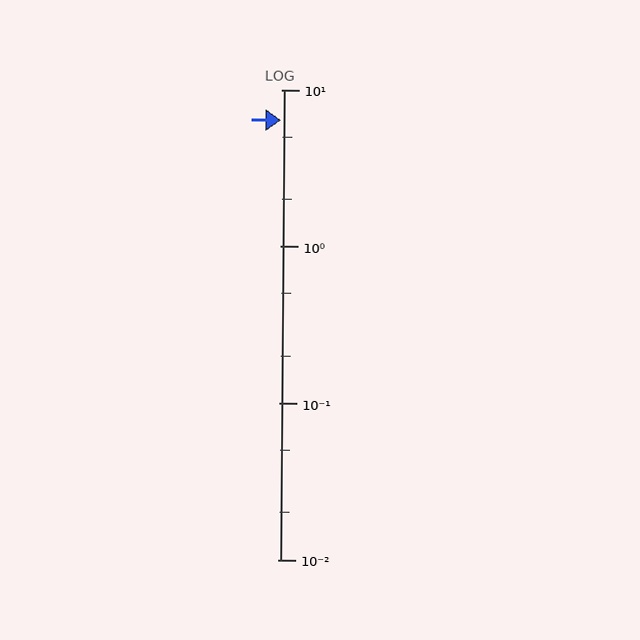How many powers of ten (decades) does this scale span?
The scale spans 3 decades, from 0.01 to 10.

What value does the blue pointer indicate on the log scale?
The pointer indicates approximately 6.4.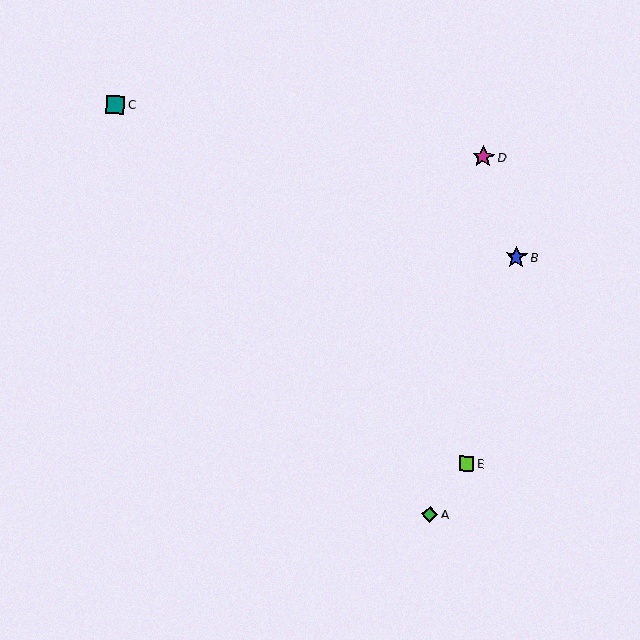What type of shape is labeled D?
Shape D is a magenta star.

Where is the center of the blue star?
The center of the blue star is at (516, 257).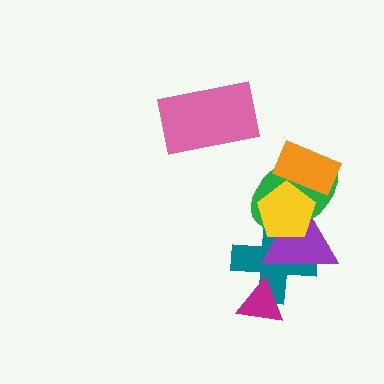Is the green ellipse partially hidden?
Yes, it is partially covered by another shape.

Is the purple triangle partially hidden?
Yes, it is partially covered by another shape.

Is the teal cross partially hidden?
Yes, it is partially covered by another shape.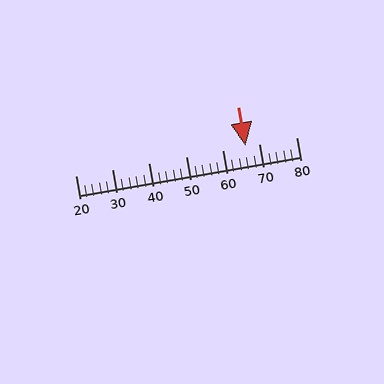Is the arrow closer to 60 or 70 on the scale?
The arrow is closer to 70.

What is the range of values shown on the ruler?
The ruler shows values from 20 to 80.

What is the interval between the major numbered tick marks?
The major tick marks are spaced 10 units apart.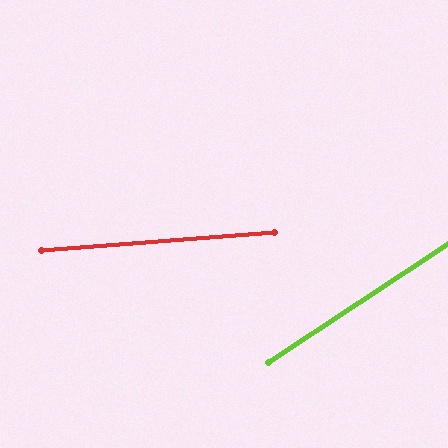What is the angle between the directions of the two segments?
Approximately 29 degrees.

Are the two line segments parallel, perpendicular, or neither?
Neither parallel nor perpendicular — they differ by about 29°.